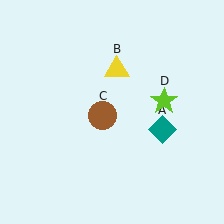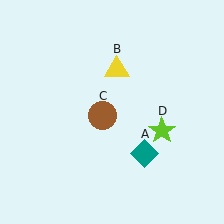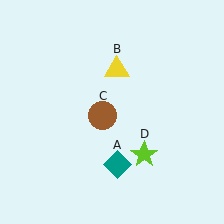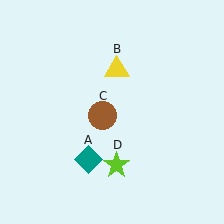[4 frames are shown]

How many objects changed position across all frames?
2 objects changed position: teal diamond (object A), lime star (object D).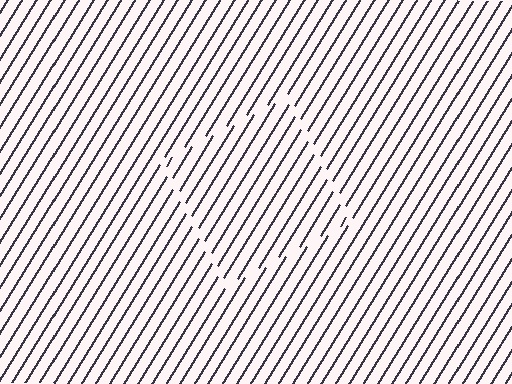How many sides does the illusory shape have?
4 sides — the line-ends trace a square.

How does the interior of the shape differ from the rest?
The interior of the shape contains the same grating, shifted by half a period — the contour is defined by the phase discontinuity where line-ends from the inner and outer gratings abut.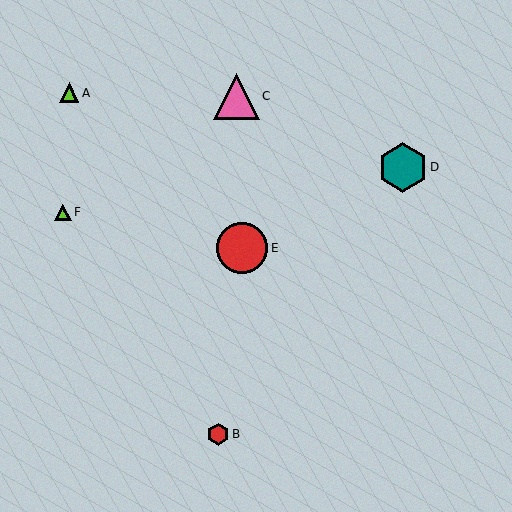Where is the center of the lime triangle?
The center of the lime triangle is at (69, 93).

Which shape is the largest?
The red circle (labeled E) is the largest.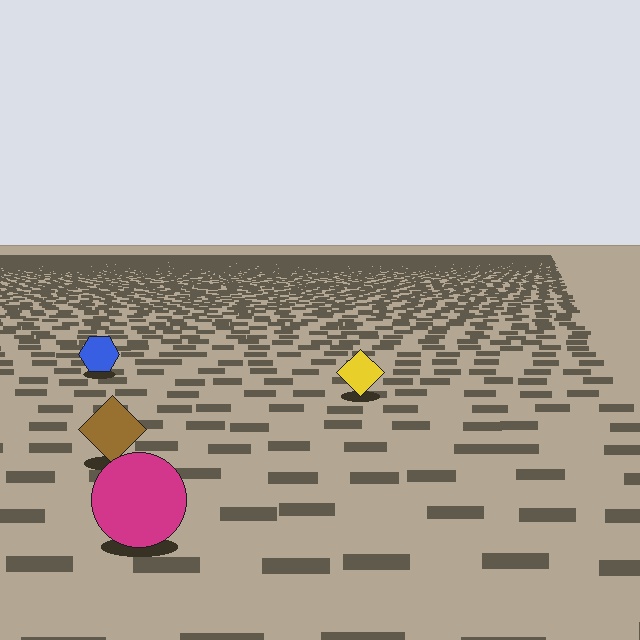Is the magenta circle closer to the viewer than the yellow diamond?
Yes. The magenta circle is closer — you can tell from the texture gradient: the ground texture is coarser near it.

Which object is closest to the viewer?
The magenta circle is closest. The texture marks near it are larger and more spread out.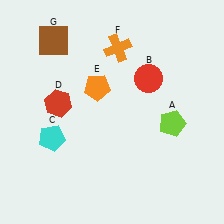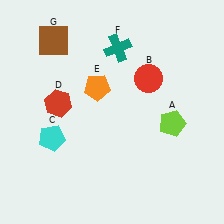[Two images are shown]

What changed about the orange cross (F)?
In Image 1, F is orange. In Image 2, it changed to teal.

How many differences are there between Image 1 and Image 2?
There is 1 difference between the two images.